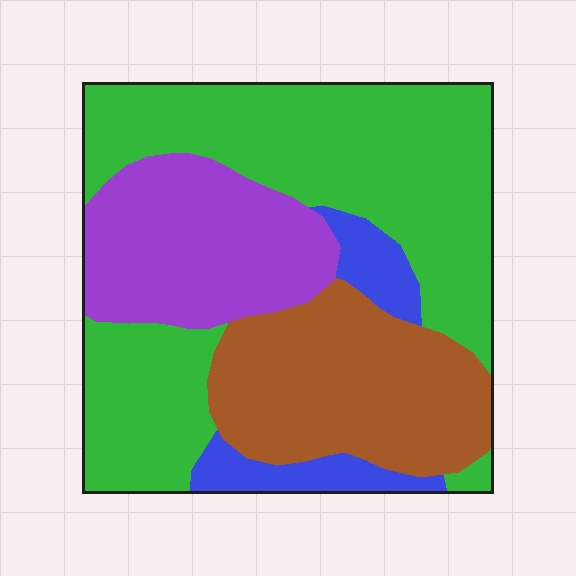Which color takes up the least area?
Blue, at roughly 10%.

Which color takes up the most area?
Green, at roughly 45%.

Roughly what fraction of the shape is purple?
Purple covers roughly 20% of the shape.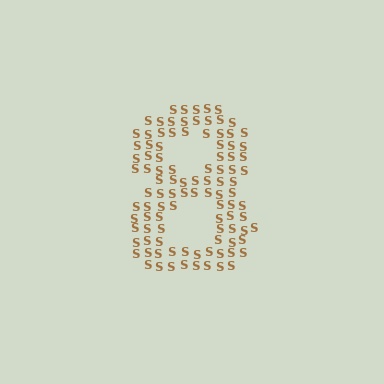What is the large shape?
The large shape is the digit 8.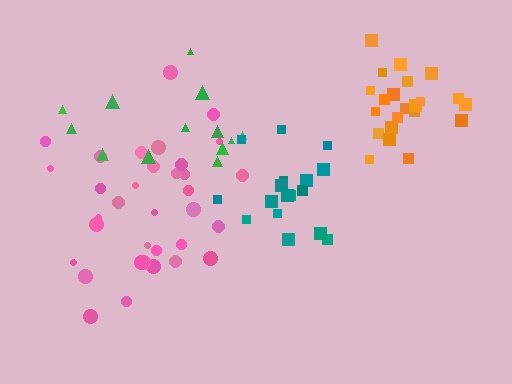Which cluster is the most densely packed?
Orange.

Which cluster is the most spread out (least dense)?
Green.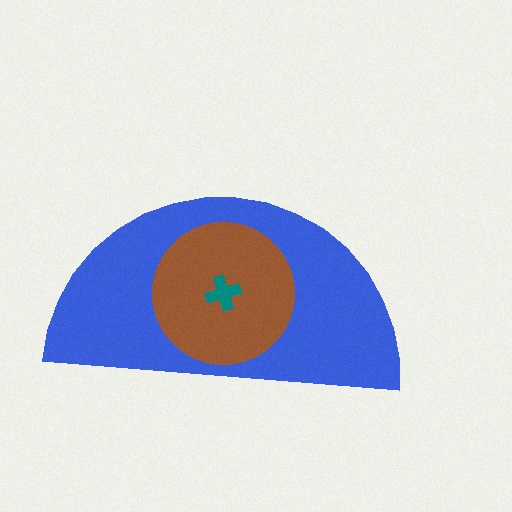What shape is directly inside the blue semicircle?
The brown circle.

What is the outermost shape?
The blue semicircle.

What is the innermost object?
The teal cross.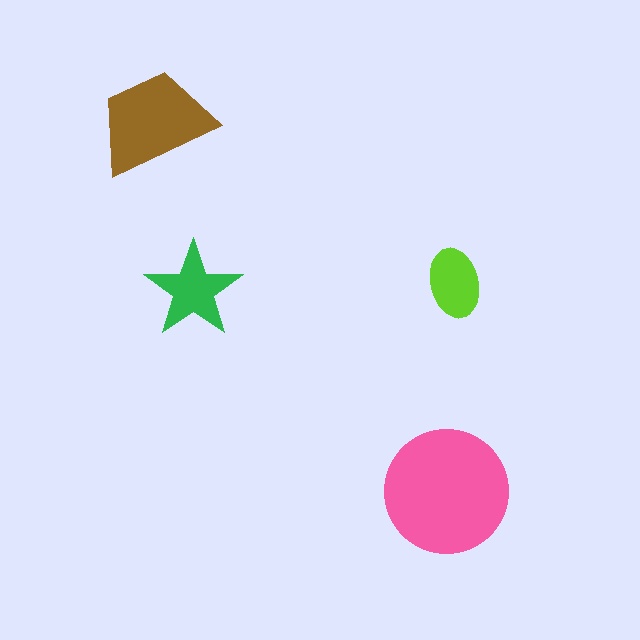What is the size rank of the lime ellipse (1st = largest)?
4th.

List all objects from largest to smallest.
The pink circle, the brown trapezoid, the green star, the lime ellipse.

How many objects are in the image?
There are 4 objects in the image.